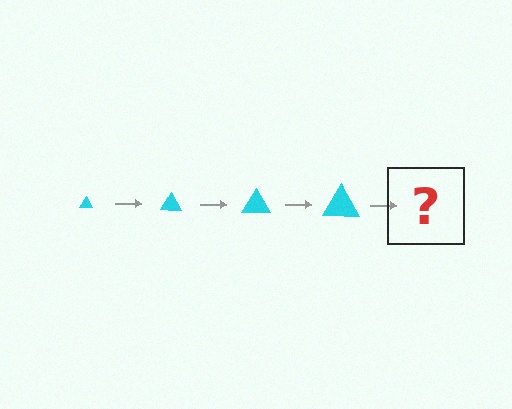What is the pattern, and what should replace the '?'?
The pattern is that the triangle gets progressively larger each step. The '?' should be a cyan triangle, larger than the previous one.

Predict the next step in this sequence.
The next step is a cyan triangle, larger than the previous one.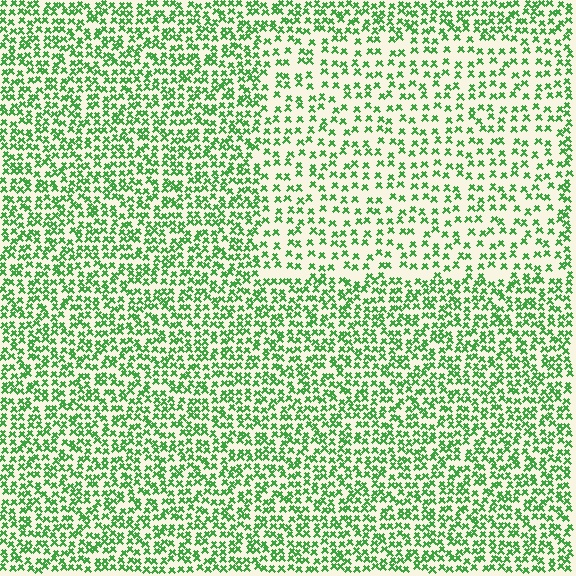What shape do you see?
I see a rectangle.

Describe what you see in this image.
The image contains small green elements arranged at two different densities. A rectangle-shaped region is visible where the elements are less densely packed than the surrounding area.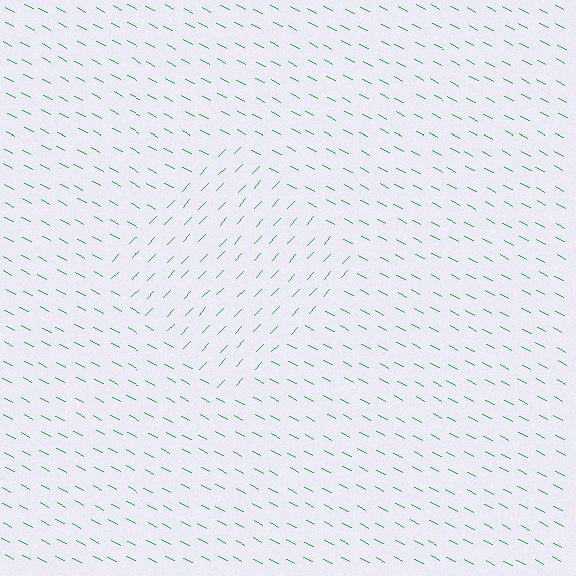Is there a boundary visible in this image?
Yes, there is a texture boundary formed by a change in line orientation.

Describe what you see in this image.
The image is filled with small green line segments. A diamond region in the image has lines oriented differently from the surrounding lines, creating a visible texture boundary.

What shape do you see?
I see a diamond.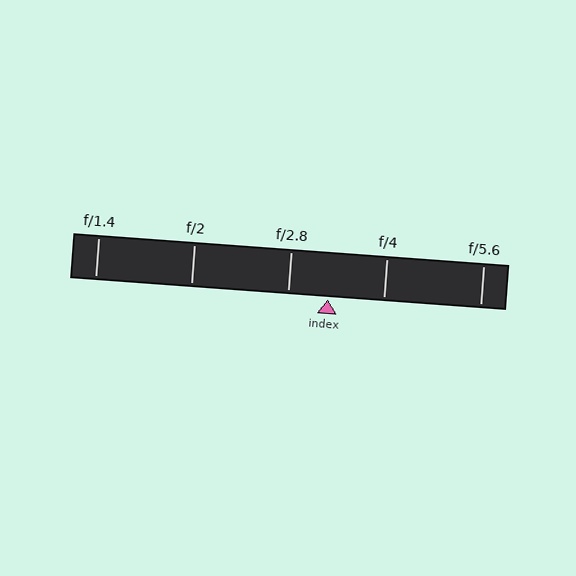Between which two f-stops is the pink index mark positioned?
The index mark is between f/2.8 and f/4.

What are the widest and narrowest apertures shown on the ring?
The widest aperture shown is f/1.4 and the narrowest is f/5.6.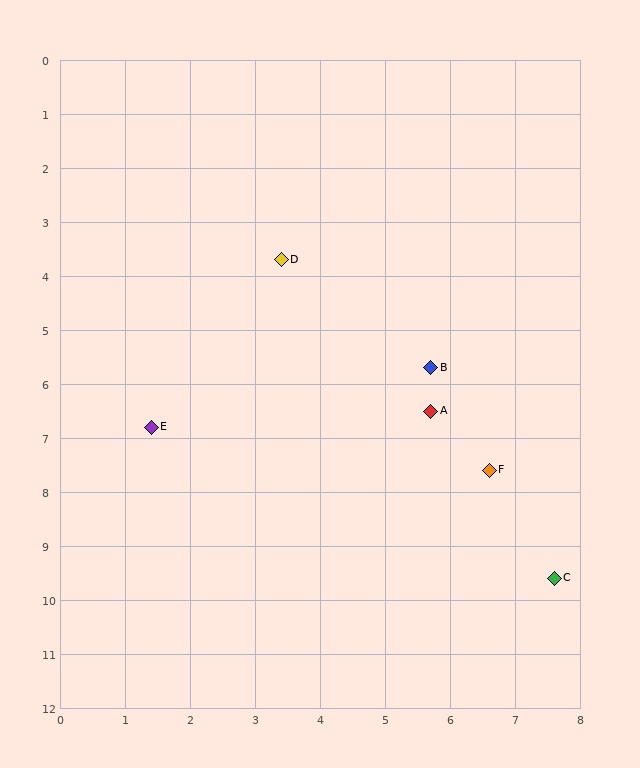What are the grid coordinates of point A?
Point A is at approximately (5.7, 6.5).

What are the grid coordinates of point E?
Point E is at approximately (1.4, 6.8).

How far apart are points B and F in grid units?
Points B and F are about 2.1 grid units apart.